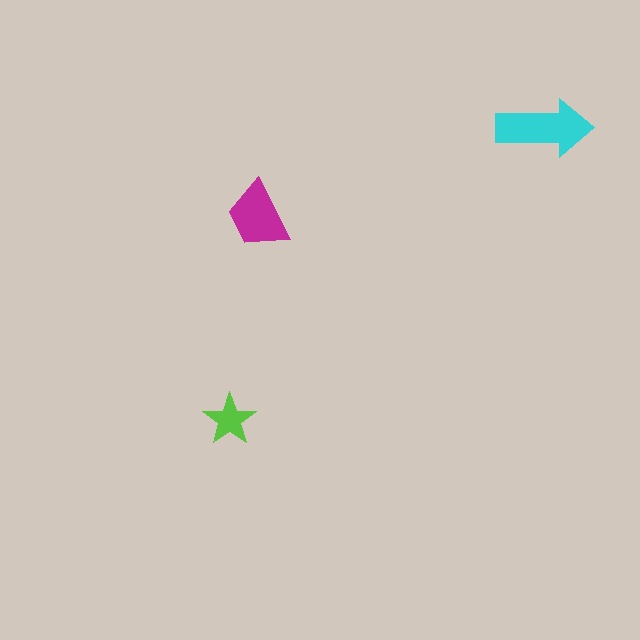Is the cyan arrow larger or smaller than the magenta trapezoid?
Larger.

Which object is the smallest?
The lime star.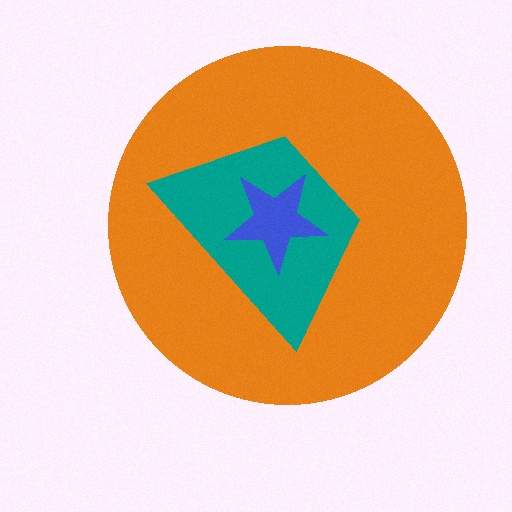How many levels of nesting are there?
3.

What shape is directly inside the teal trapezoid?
The blue star.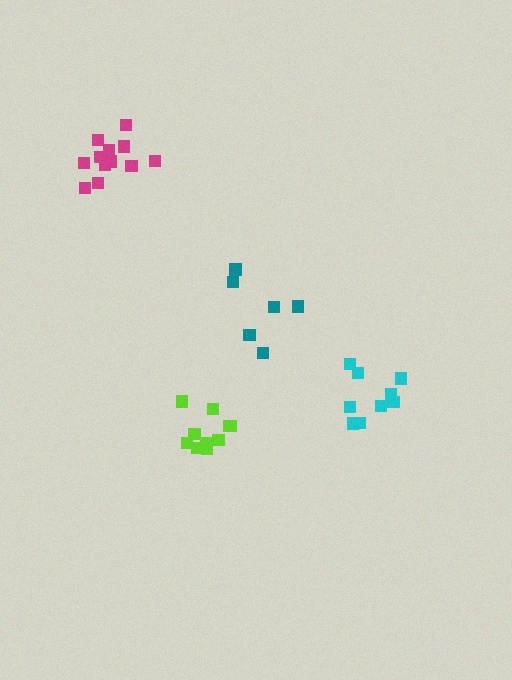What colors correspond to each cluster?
The clusters are colored: magenta, teal, lime, cyan.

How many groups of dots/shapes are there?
There are 4 groups.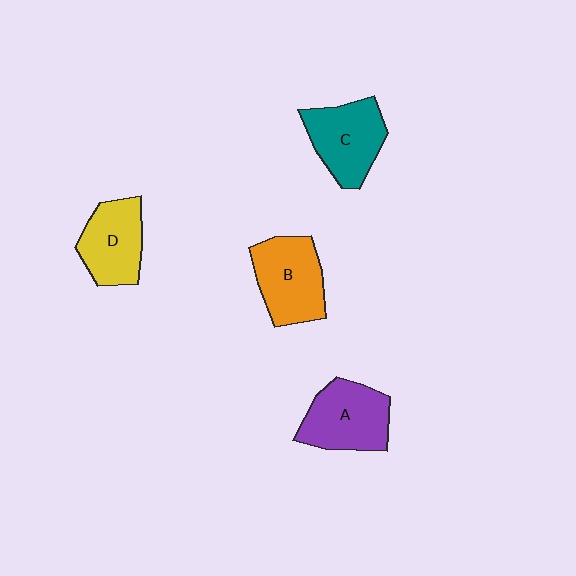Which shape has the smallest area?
Shape D (yellow).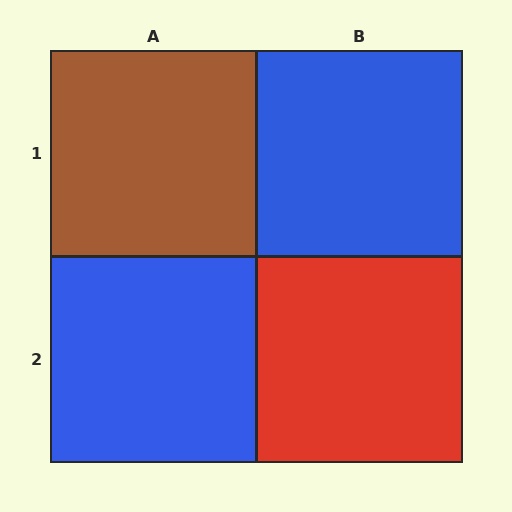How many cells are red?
1 cell is red.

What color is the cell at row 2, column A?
Blue.